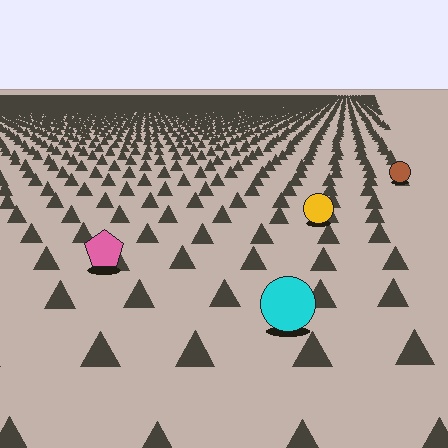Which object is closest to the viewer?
The cyan circle is closest. The texture marks near it are larger and more spread out.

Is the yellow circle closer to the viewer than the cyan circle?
No. The cyan circle is closer — you can tell from the texture gradient: the ground texture is coarser near it.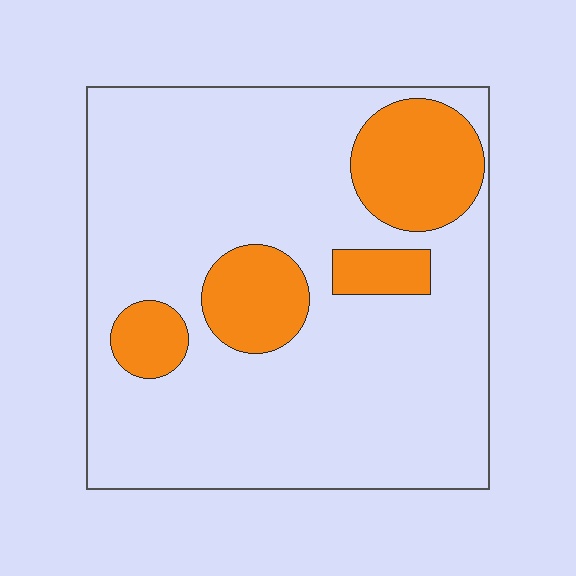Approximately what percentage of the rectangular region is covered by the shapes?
Approximately 20%.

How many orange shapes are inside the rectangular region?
4.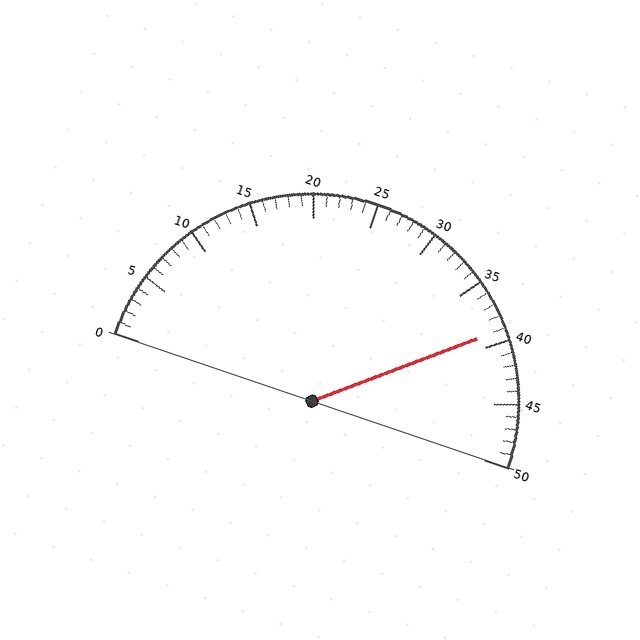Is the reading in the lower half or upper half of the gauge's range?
The reading is in the upper half of the range (0 to 50).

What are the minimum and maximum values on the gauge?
The gauge ranges from 0 to 50.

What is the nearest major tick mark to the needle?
The nearest major tick mark is 40.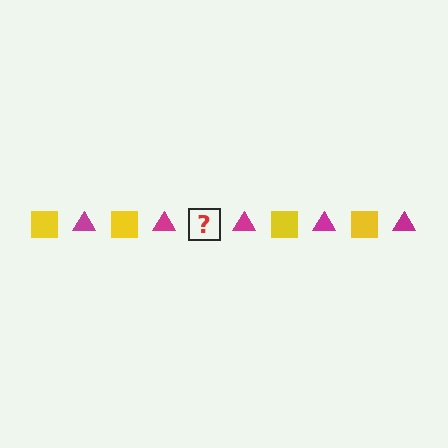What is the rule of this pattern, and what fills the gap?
The rule is that the pattern alternates between yellow square and magenta triangle. The gap should be filled with a yellow square.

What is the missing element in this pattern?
The missing element is a yellow square.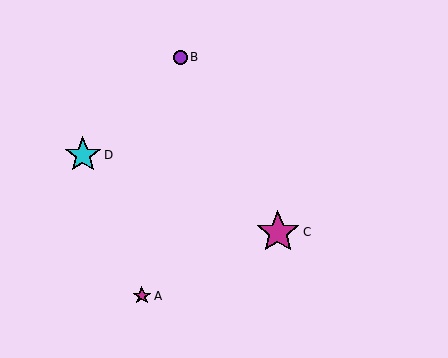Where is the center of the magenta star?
The center of the magenta star is at (278, 232).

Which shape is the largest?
The magenta star (labeled C) is the largest.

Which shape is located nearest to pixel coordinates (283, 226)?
The magenta star (labeled C) at (278, 232) is nearest to that location.